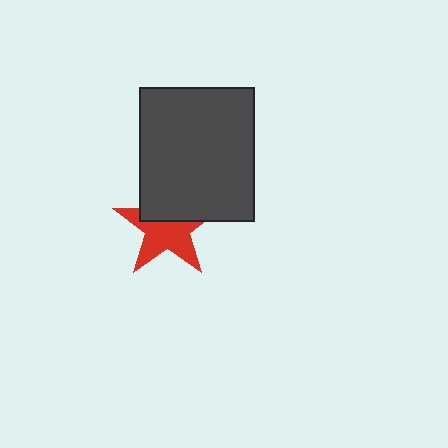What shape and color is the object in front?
The object in front is a dark gray rectangle.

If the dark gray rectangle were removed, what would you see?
You would see the complete red star.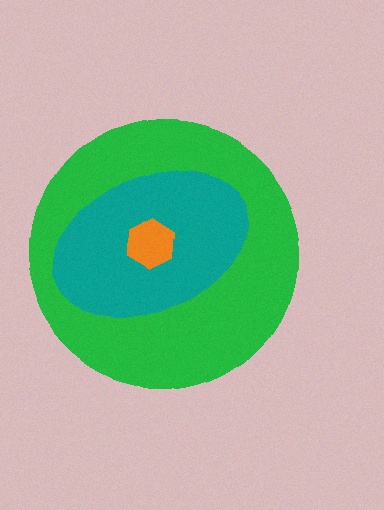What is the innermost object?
The orange hexagon.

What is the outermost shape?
The green circle.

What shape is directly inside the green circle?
The teal ellipse.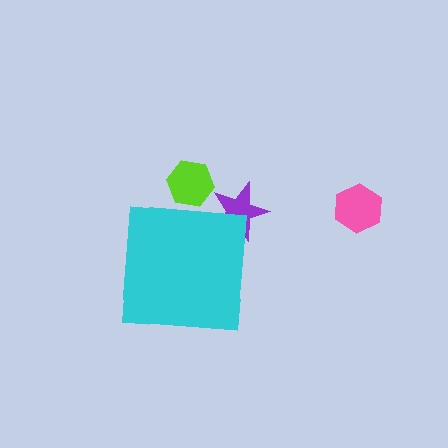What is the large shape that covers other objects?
A cyan square.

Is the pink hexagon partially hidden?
No, the pink hexagon is fully visible.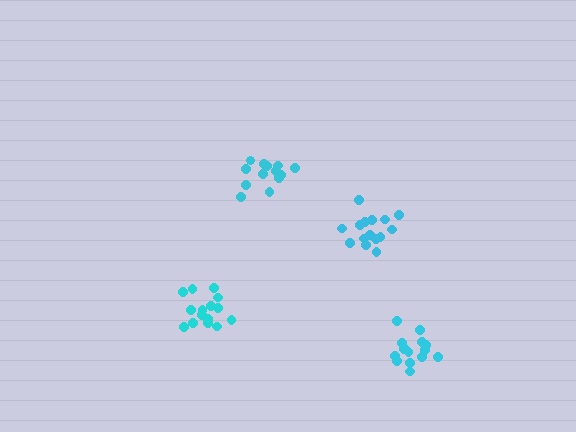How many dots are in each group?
Group 1: 15 dots, Group 2: 15 dots, Group 3: 15 dots, Group 4: 13 dots (58 total).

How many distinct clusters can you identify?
There are 4 distinct clusters.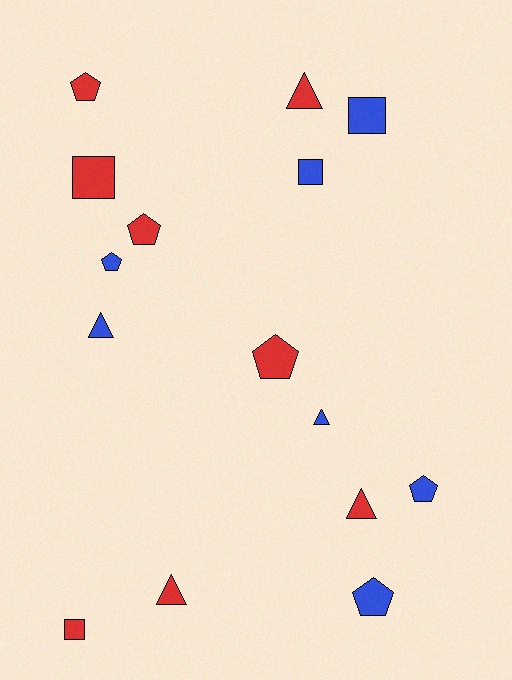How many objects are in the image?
There are 15 objects.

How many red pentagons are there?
There are 3 red pentagons.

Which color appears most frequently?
Red, with 8 objects.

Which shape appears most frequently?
Pentagon, with 6 objects.